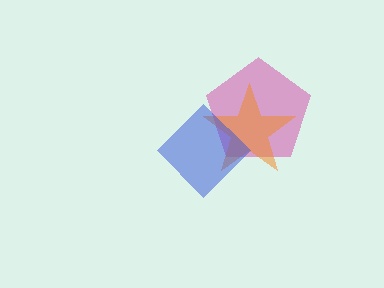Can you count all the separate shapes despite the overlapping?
Yes, there are 3 separate shapes.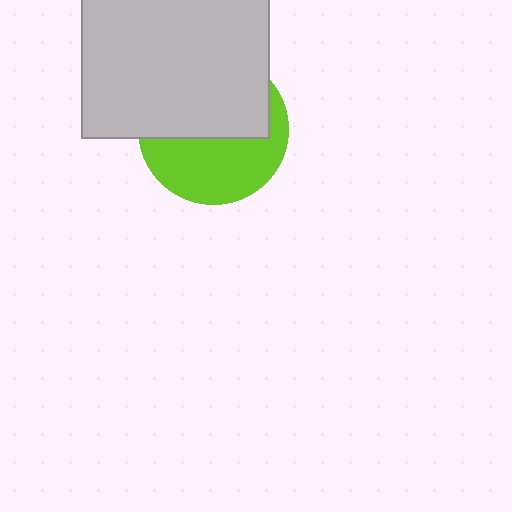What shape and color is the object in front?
The object in front is a light gray square.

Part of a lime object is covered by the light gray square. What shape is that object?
It is a circle.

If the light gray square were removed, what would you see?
You would see the complete lime circle.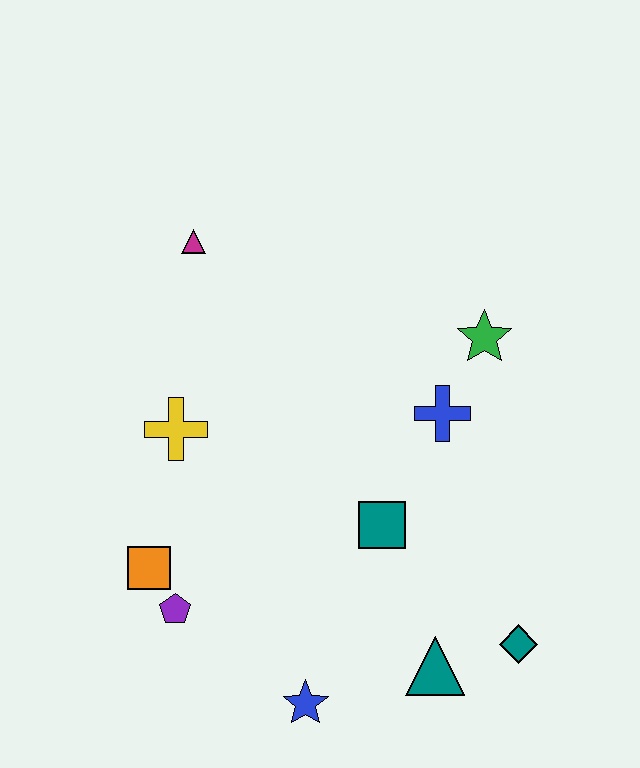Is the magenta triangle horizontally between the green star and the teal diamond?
No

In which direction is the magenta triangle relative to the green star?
The magenta triangle is to the left of the green star.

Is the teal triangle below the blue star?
No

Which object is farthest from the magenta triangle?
The teal diamond is farthest from the magenta triangle.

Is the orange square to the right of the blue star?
No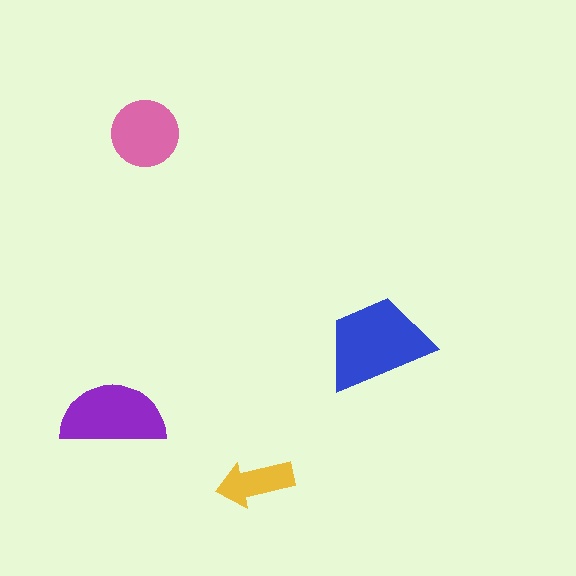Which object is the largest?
The blue trapezoid.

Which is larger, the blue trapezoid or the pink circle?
The blue trapezoid.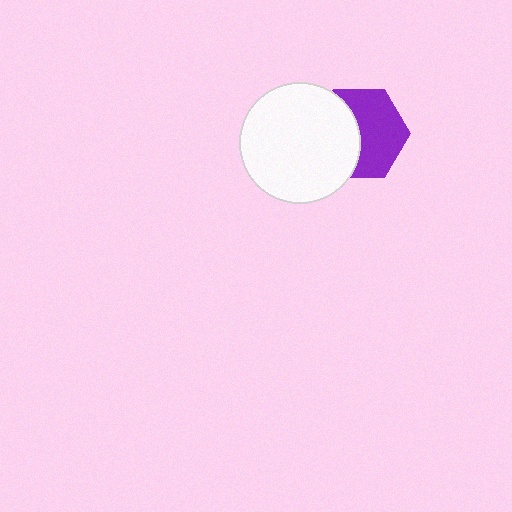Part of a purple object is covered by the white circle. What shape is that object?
It is a hexagon.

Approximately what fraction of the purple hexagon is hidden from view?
Roughly 43% of the purple hexagon is hidden behind the white circle.